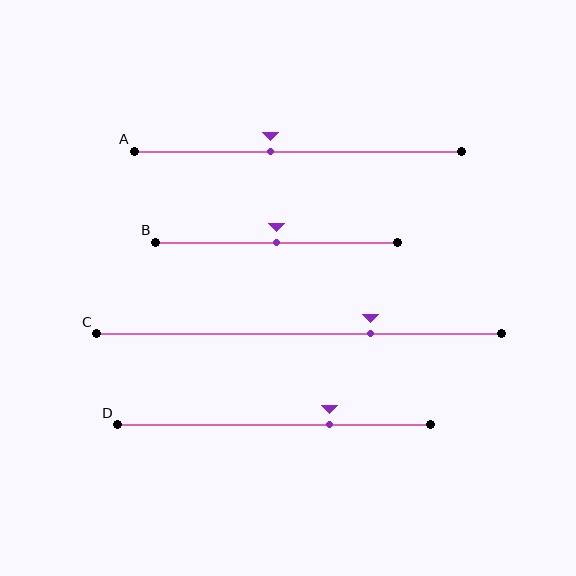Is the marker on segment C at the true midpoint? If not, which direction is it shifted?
No, the marker on segment C is shifted to the right by about 18% of the segment length.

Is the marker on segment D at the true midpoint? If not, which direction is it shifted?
No, the marker on segment D is shifted to the right by about 18% of the segment length.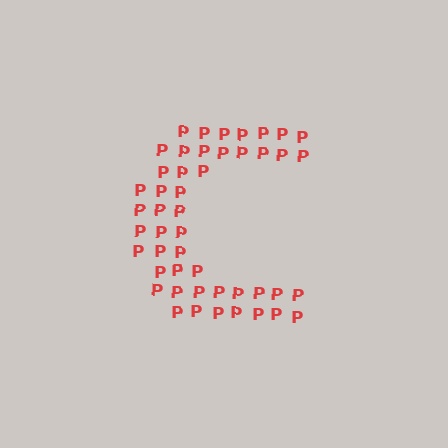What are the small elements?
The small elements are letter P's.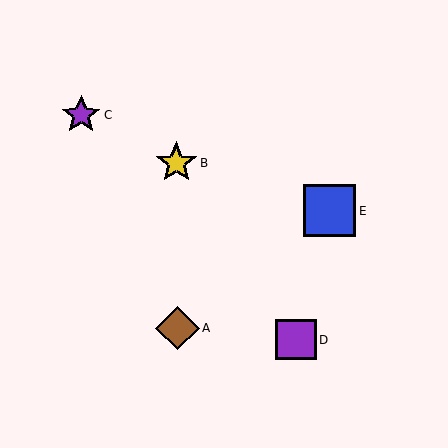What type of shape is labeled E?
Shape E is a blue square.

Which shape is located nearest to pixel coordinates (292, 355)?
The purple square (labeled D) at (296, 340) is nearest to that location.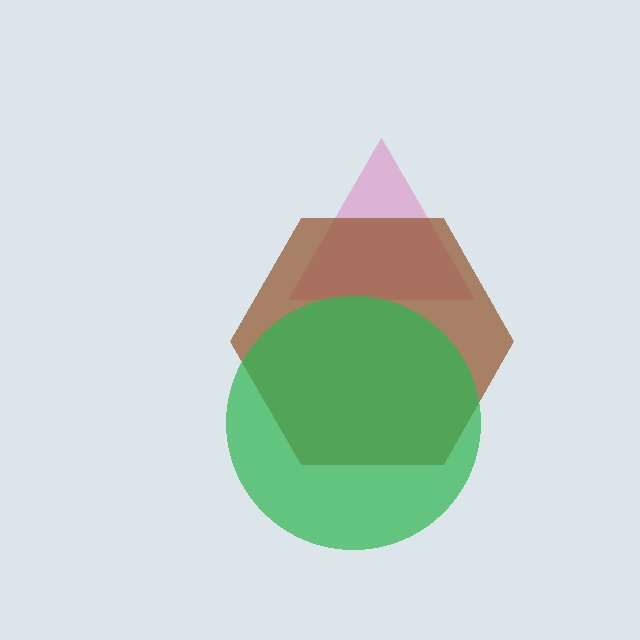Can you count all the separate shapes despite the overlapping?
Yes, there are 3 separate shapes.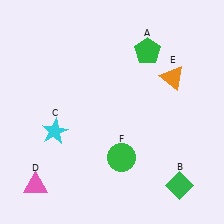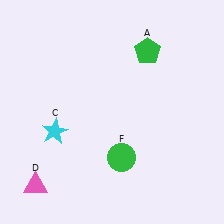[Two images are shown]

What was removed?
The green diamond (B), the orange triangle (E) were removed in Image 2.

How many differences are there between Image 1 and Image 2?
There are 2 differences between the two images.